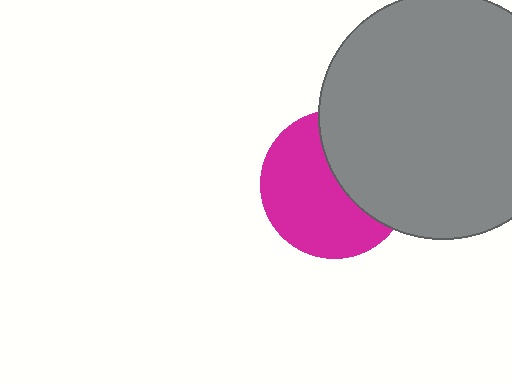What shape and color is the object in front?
The object in front is a gray circle.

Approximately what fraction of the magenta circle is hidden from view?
Roughly 41% of the magenta circle is hidden behind the gray circle.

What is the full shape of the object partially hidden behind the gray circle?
The partially hidden object is a magenta circle.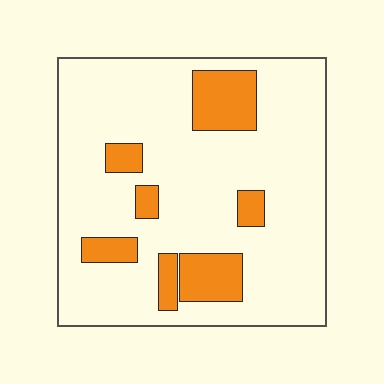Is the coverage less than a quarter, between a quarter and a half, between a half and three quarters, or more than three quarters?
Less than a quarter.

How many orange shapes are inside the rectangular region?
7.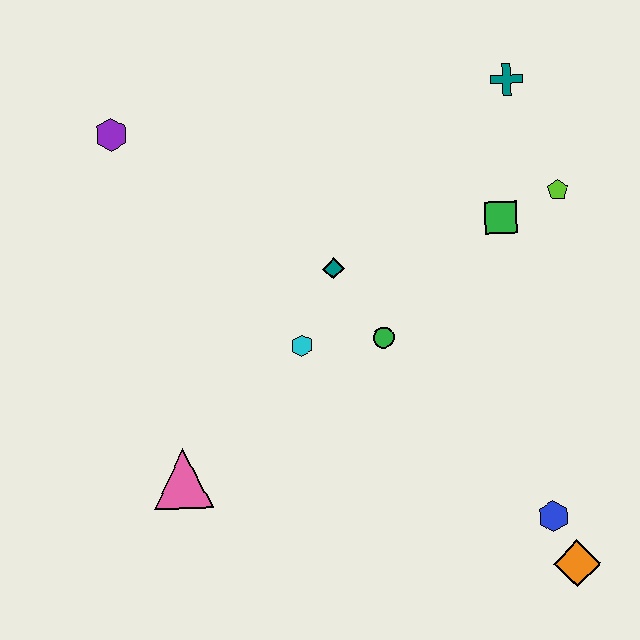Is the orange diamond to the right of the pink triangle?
Yes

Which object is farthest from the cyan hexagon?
The orange diamond is farthest from the cyan hexagon.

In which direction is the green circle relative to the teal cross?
The green circle is below the teal cross.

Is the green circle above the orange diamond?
Yes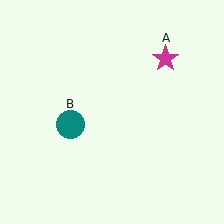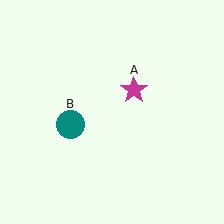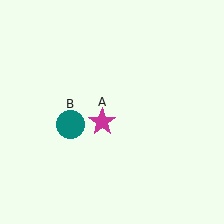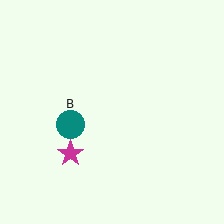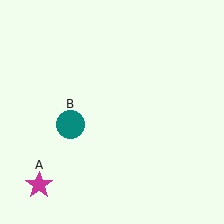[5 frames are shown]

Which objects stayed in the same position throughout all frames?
Teal circle (object B) remained stationary.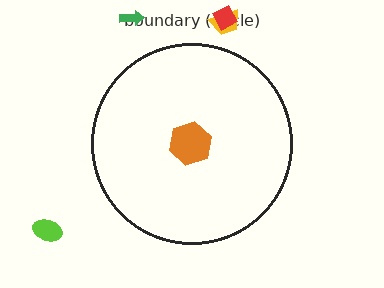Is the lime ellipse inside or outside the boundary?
Outside.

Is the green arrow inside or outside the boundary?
Outside.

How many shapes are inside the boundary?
1 inside, 4 outside.